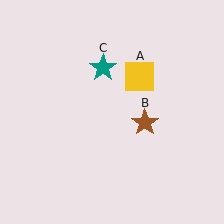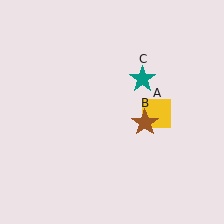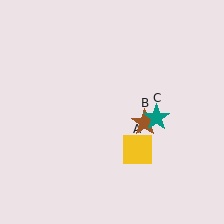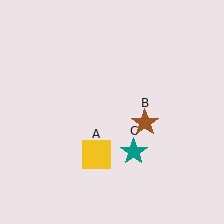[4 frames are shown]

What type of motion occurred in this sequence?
The yellow square (object A), teal star (object C) rotated clockwise around the center of the scene.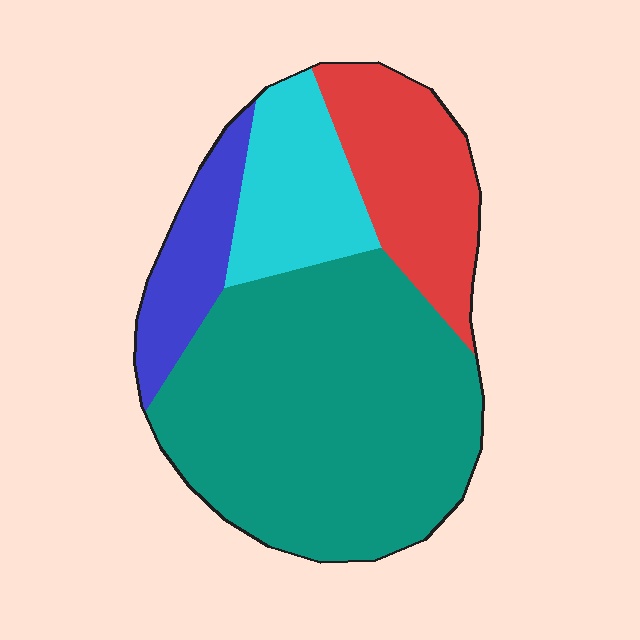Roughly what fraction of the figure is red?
Red covers roughly 20% of the figure.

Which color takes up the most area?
Teal, at roughly 55%.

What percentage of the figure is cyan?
Cyan covers roughly 15% of the figure.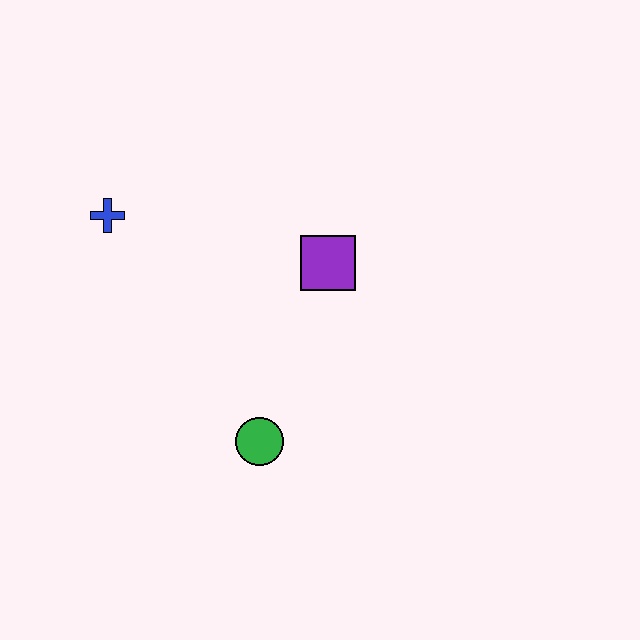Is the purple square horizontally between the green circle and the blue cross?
No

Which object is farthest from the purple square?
The blue cross is farthest from the purple square.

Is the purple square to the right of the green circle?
Yes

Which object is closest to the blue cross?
The purple square is closest to the blue cross.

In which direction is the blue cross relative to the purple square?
The blue cross is to the left of the purple square.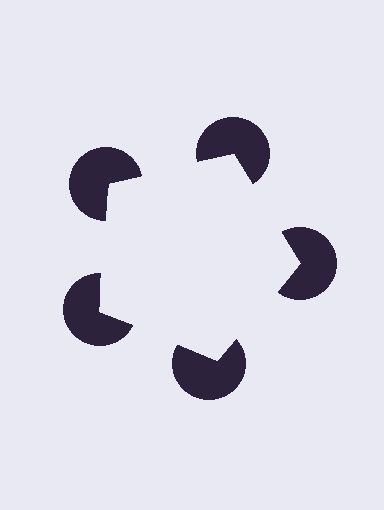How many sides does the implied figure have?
5 sides.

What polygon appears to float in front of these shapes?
An illusory pentagon — its edges are inferred from the aligned wedge cuts in the pac-man discs, not physically drawn.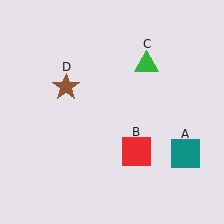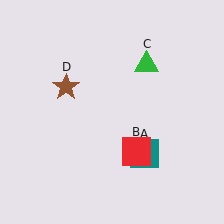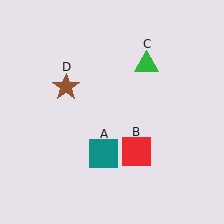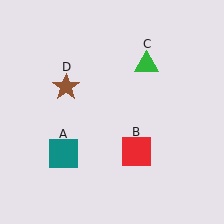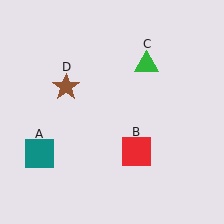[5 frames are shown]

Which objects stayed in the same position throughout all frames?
Red square (object B) and green triangle (object C) and brown star (object D) remained stationary.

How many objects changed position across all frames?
1 object changed position: teal square (object A).